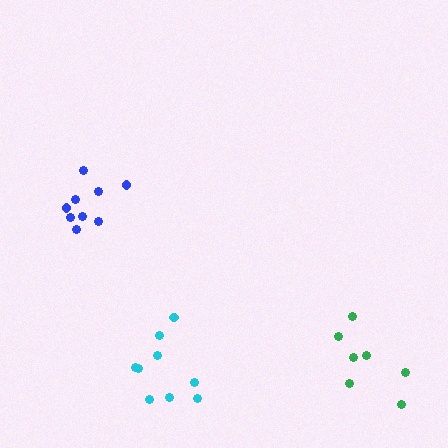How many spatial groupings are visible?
There are 3 spatial groupings.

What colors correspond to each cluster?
The clusters are colored: cyan, green, blue.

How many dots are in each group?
Group 1: 9 dots, Group 2: 7 dots, Group 3: 9 dots (25 total).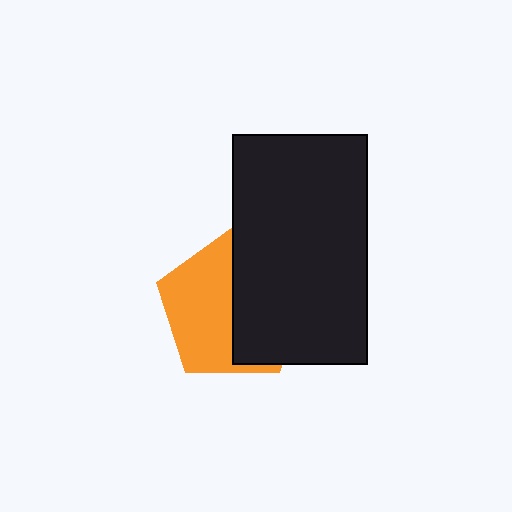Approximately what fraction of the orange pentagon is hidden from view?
Roughly 49% of the orange pentagon is hidden behind the black rectangle.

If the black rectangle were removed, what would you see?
You would see the complete orange pentagon.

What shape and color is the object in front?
The object in front is a black rectangle.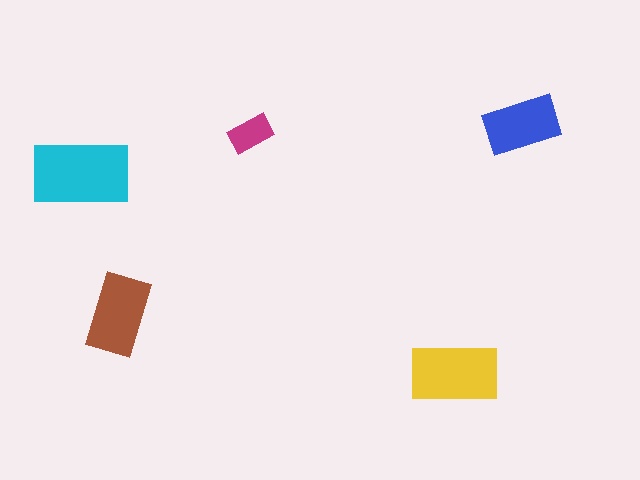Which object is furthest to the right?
The blue rectangle is rightmost.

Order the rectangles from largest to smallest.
the cyan one, the yellow one, the brown one, the blue one, the magenta one.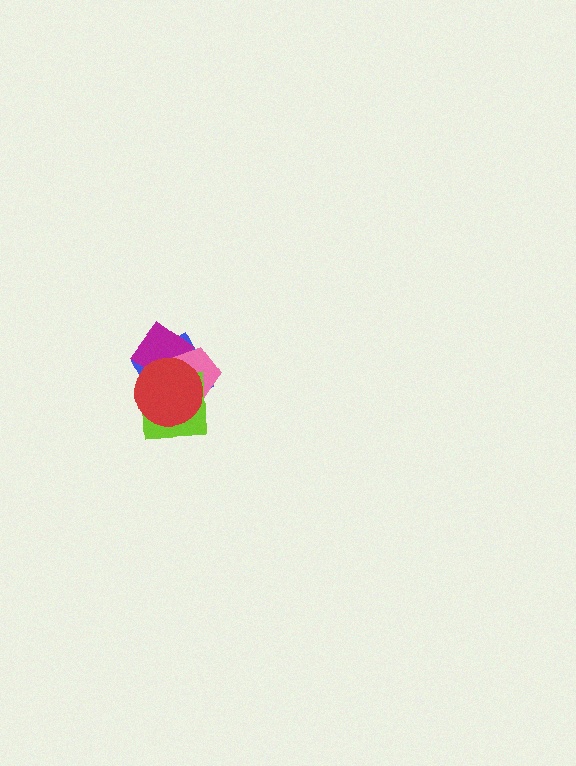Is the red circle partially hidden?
No, no other shape covers it.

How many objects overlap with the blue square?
4 objects overlap with the blue square.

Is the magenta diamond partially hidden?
Yes, it is partially covered by another shape.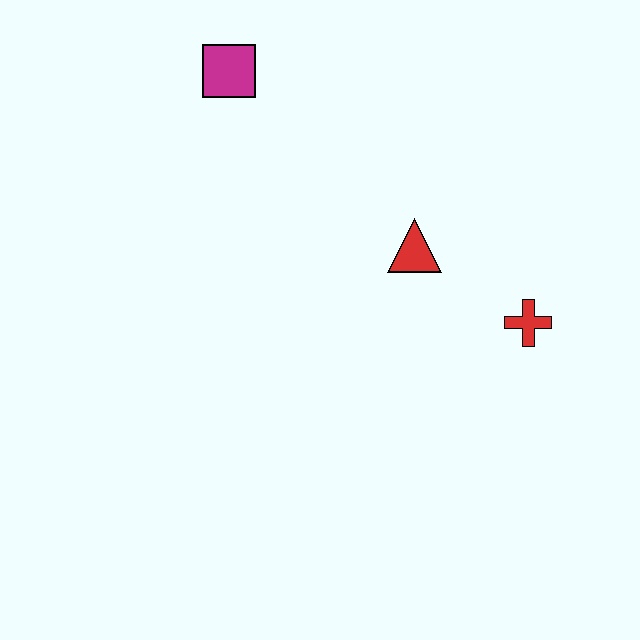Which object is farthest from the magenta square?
The red cross is farthest from the magenta square.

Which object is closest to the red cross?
The red triangle is closest to the red cross.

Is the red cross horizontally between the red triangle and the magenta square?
No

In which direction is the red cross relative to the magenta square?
The red cross is to the right of the magenta square.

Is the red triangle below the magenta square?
Yes